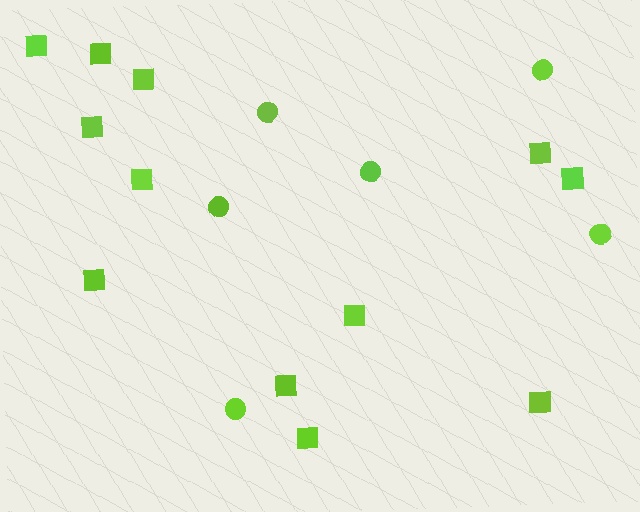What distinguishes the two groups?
There are 2 groups: one group of squares (12) and one group of circles (6).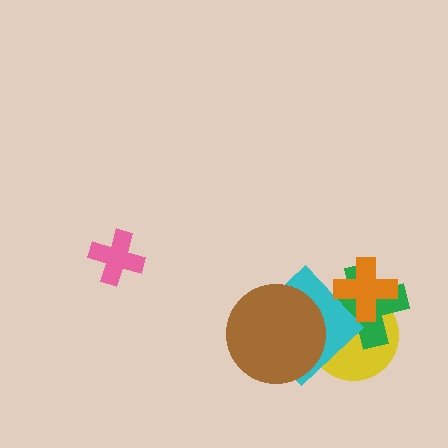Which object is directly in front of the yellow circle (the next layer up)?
The green cross is directly in front of the yellow circle.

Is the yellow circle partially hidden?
Yes, it is partially covered by another shape.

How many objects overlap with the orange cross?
2 objects overlap with the orange cross.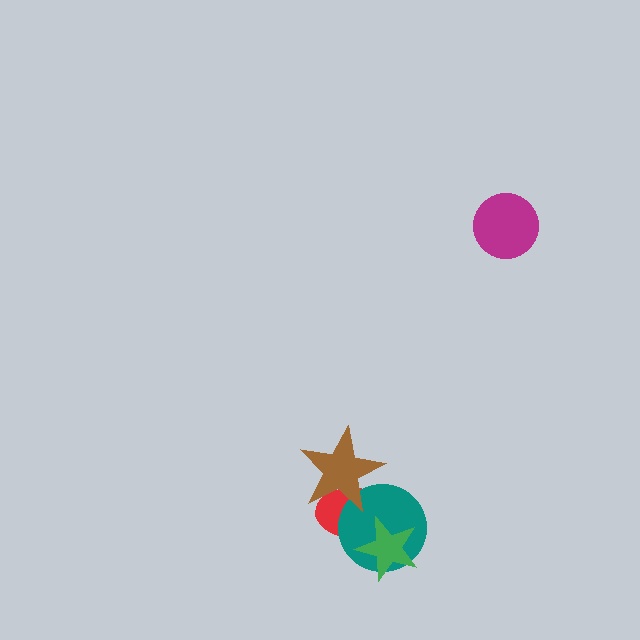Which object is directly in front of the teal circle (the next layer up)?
The brown star is directly in front of the teal circle.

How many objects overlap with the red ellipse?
3 objects overlap with the red ellipse.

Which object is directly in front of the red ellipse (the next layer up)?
The teal circle is directly in front of the red ellipse.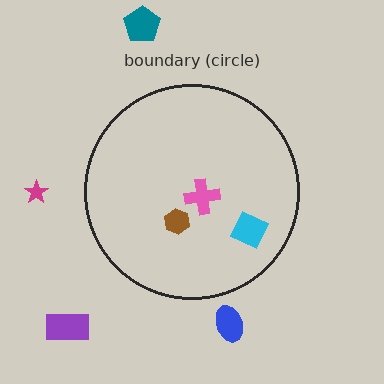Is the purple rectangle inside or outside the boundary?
Outside.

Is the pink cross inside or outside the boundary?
Inside.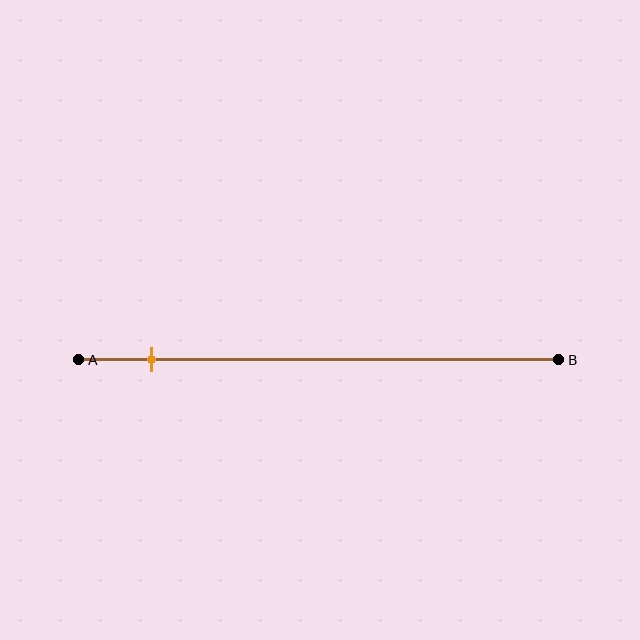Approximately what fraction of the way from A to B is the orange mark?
The orange mark is approximately 15% of the way from A to B.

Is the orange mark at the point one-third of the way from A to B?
No, the mark is at about 15% from A, not at the 33% one-third point.